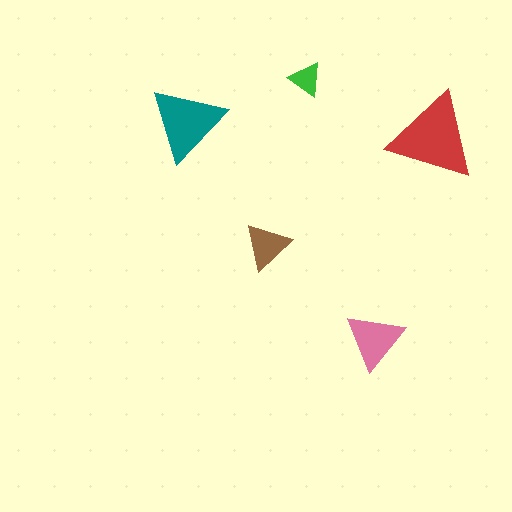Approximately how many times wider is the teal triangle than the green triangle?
About 2 times wider.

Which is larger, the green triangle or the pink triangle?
The pink one.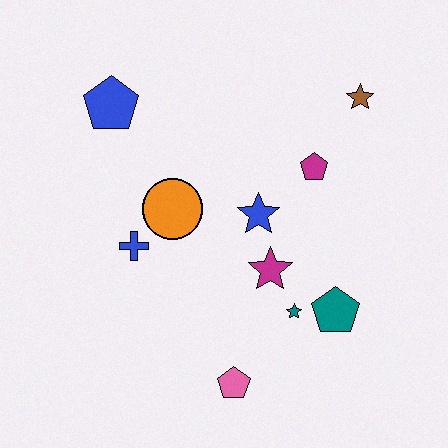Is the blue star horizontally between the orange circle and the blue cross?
No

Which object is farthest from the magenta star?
The blue pentagon is farthest from the magenta star.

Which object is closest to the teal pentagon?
The teal star is closest to the teal pentagon.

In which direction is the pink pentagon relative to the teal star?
The pink pentagon is below the teal star.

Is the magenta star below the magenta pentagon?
Yes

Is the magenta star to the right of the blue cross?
Yes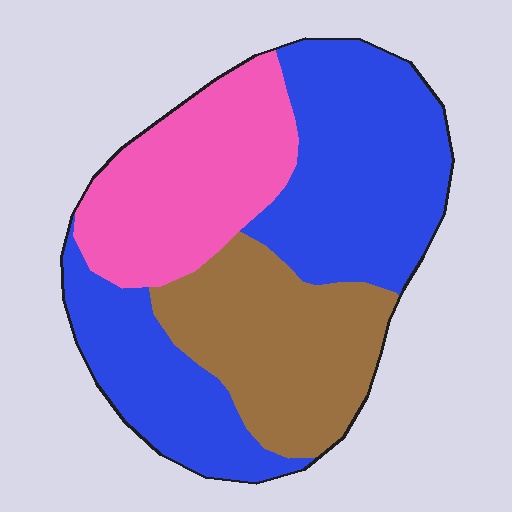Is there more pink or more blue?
Blue.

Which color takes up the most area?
Blue, at roughly 50%.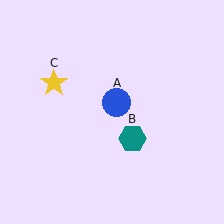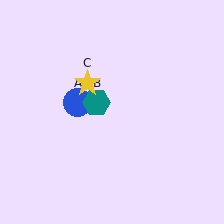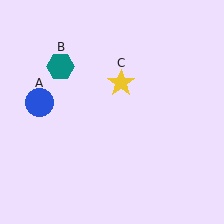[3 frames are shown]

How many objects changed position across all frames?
3 objects changed position: blue circle (object A), teal hexagon (object B), yellow star (object C).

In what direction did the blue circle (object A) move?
The blue circle (object A) moved left.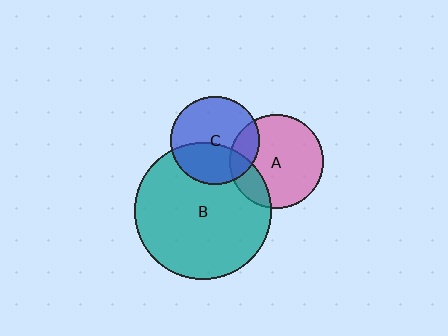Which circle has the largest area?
Circle B (teal).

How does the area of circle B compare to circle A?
Approximately 2.1 times.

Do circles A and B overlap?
Yes.